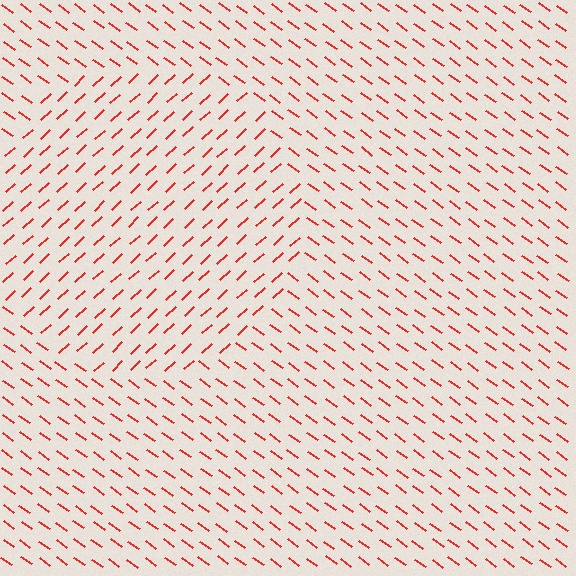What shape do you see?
I see a circle.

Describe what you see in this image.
The image is filled with small red line segments. A circle region in the image has lines oriented differently from the surrounding lines, creating a visible texture boundary.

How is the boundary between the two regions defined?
The boundary is defined purely by a change in line orientation (approximately 78 degrees difference). All lines are the same color and thickness.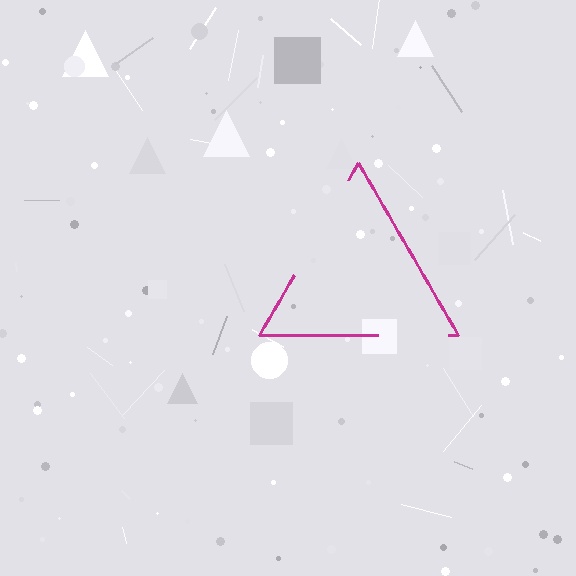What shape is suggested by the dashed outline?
The dashed outline suggests a triangle.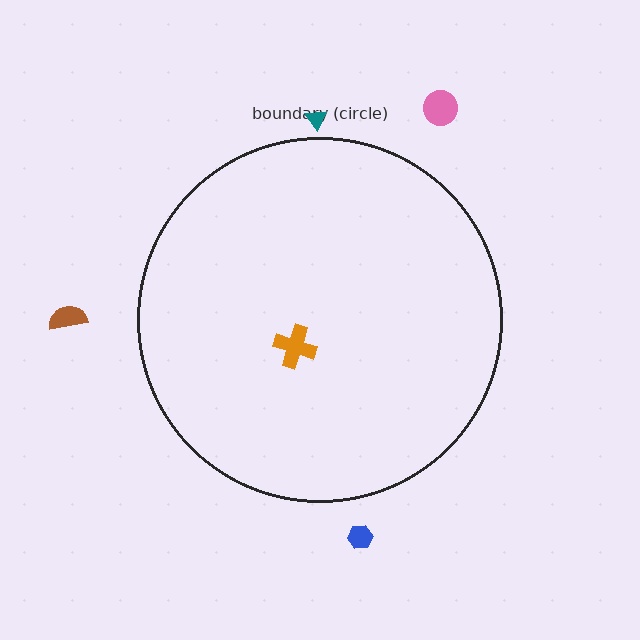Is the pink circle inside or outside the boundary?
Outside.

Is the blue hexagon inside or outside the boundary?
Outside.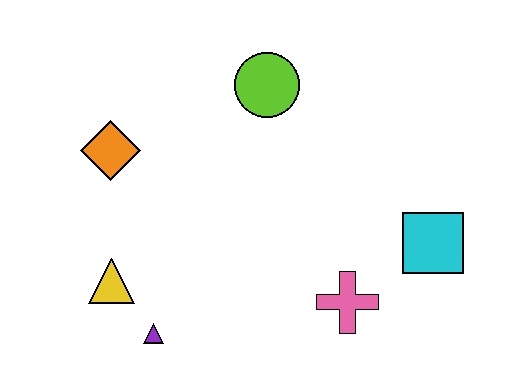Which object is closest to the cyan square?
The pink cross is closest to the cyan square.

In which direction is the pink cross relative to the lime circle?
The pink cross is below the lime circle.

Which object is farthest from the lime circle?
The purple triangle is farthest from the lime circle.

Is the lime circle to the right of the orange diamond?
Yes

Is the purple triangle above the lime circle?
No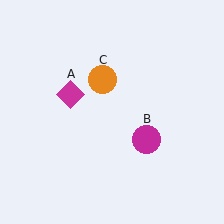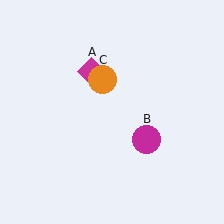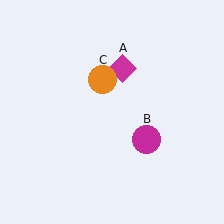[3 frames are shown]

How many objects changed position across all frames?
1 object changed position: magenta diamond (object A).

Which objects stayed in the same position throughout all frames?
Magenta circle (object B) and orange circle (object C) remained stationary.